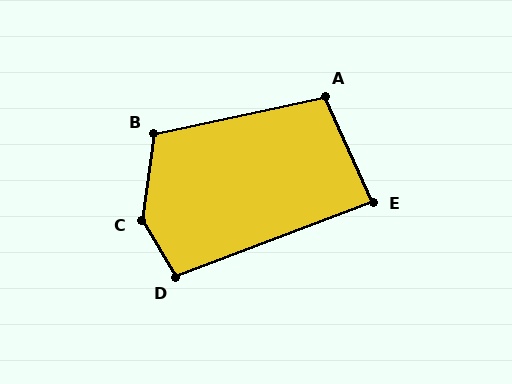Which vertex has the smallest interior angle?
E, at approximately 86 degrees.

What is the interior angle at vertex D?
Approximately 100 degrees (obtuse).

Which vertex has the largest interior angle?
C, at approximately 142 degrees.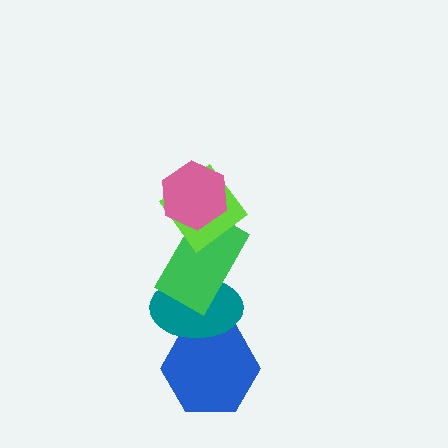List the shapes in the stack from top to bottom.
From top to bottom: the pink hexagon, the lime diamond, the green rectangle, the teal ellipse, the blue hexagon.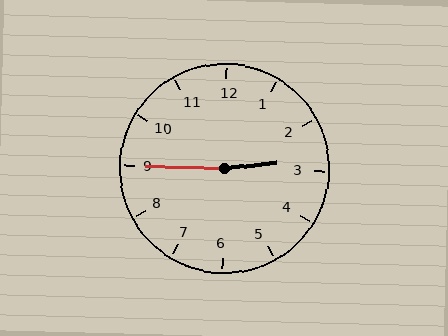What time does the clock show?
2:45.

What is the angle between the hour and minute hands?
Approximately 172 degrees.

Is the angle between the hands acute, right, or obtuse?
It is obtuse.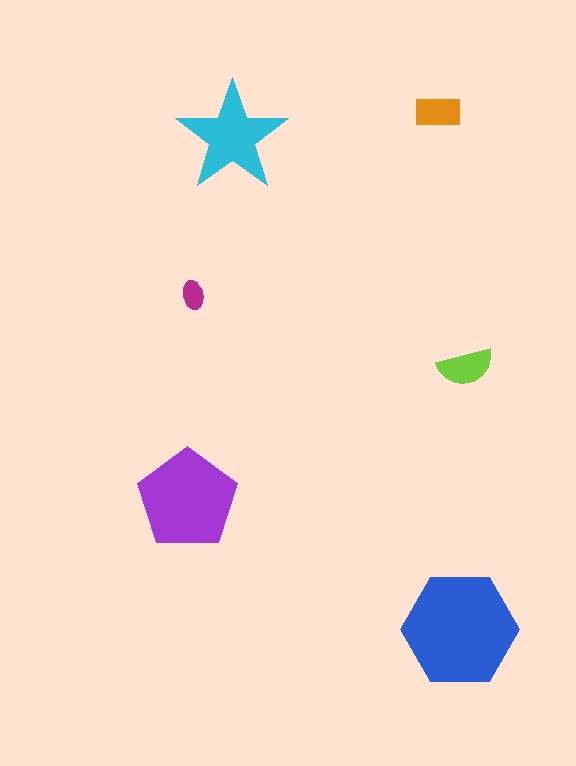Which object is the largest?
The blue hexagon.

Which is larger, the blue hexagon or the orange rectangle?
The blue hexagon.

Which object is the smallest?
The magenta ellipse.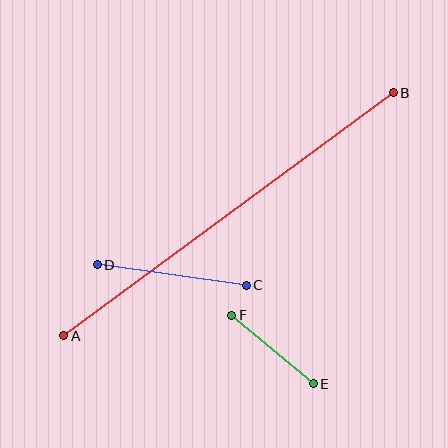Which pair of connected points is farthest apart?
Points A and B are farthest apart.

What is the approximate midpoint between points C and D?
The midpoint is at approximately (172, 275) pixels.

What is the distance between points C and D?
The distance is approximately 150 pixels.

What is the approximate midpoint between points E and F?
The midpoint is at approximately (272, 349) pixels.